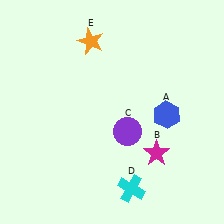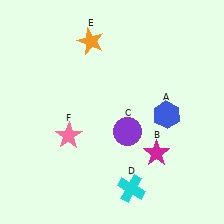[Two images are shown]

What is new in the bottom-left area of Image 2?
A pink star (F) was added in the bottom-left area of Image 2.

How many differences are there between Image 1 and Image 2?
There is 1 difference between the two images.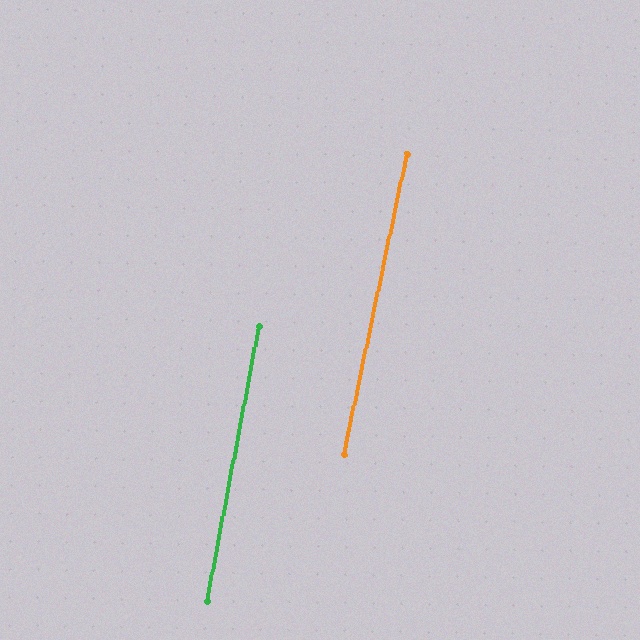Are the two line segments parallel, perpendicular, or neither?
Parallel — their directions differ by only 1.3°.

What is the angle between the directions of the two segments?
Approximately 1 degree.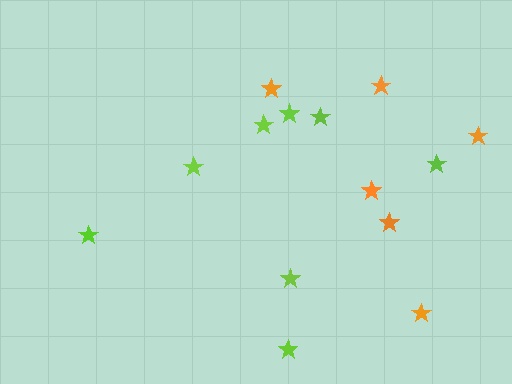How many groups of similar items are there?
There are 2 groups: one group of orange stars (6) and one group of lime stars (8).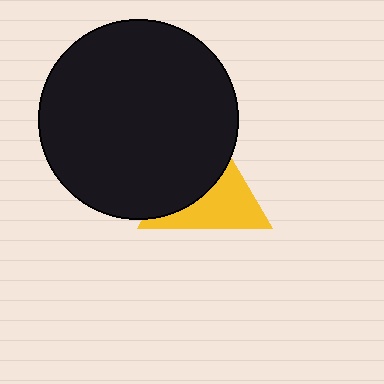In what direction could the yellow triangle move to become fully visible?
The yellow triangle could move toward the lower-right. That would shift it out from behind the black circle entirely.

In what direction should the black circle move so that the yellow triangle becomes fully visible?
The black circle should move toward the upper-left. That is the shortest direction to clear the overlap and leave the yellow triangle fully visible.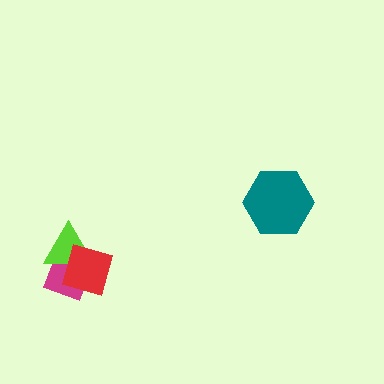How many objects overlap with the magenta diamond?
2 objects overlap with the magenta diamond.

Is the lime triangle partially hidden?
Yes, it is partially covered by another shape.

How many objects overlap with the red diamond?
2 objects overlap with the red diamond.